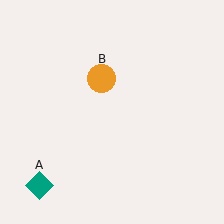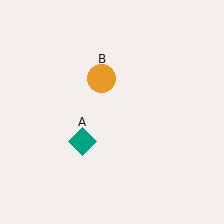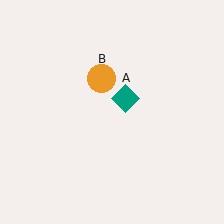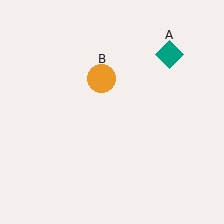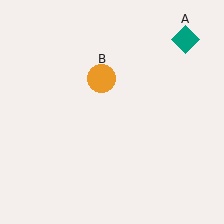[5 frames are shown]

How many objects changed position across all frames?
1 object changed position: teal diamond (object A).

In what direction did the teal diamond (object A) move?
The teal diamond (object A) moved up and to the right.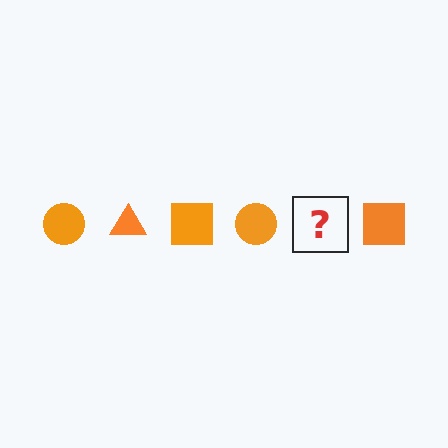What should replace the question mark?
The question mark should be replaced with an orange triangle.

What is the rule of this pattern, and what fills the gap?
The rule is that the pattern cycles through circle, triangle, square shapes in orange. The gap should be filled with an orange triangle.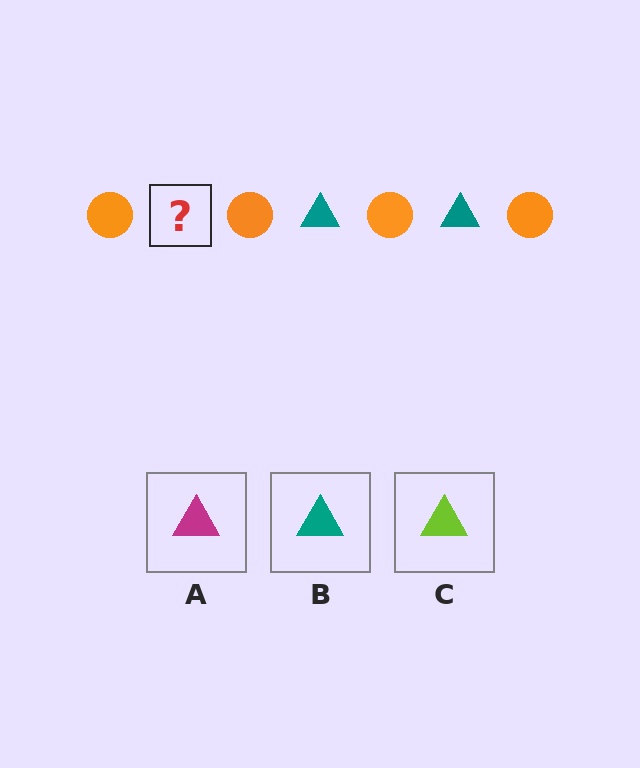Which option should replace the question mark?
Option B.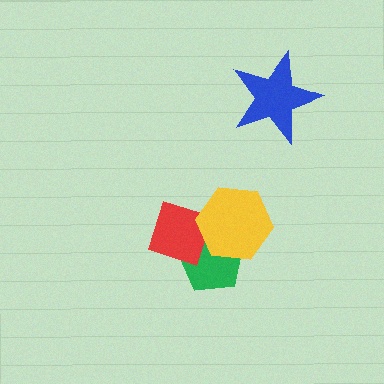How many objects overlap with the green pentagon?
2 objects overlap with the green pentagon.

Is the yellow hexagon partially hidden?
No, no other shape covers it.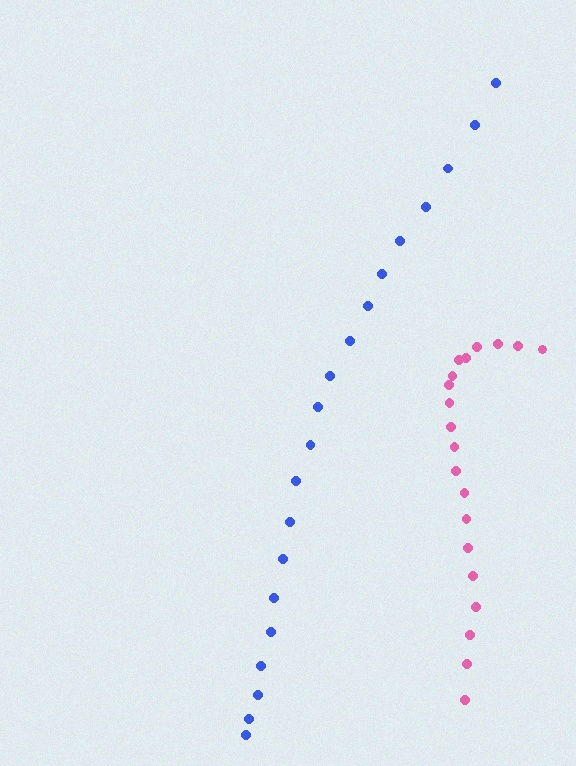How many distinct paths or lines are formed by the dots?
There are 2 distinct paths.